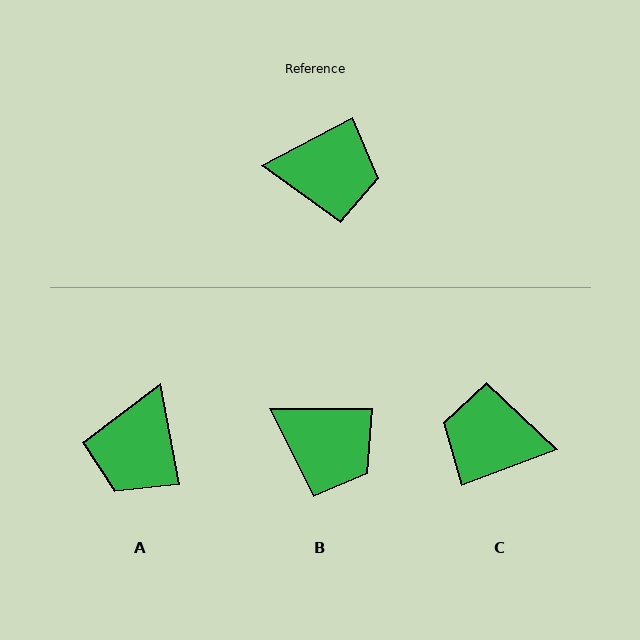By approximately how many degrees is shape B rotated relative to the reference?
Approximately 27 degrees clockwise.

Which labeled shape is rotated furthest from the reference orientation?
C, about 173 degrees away.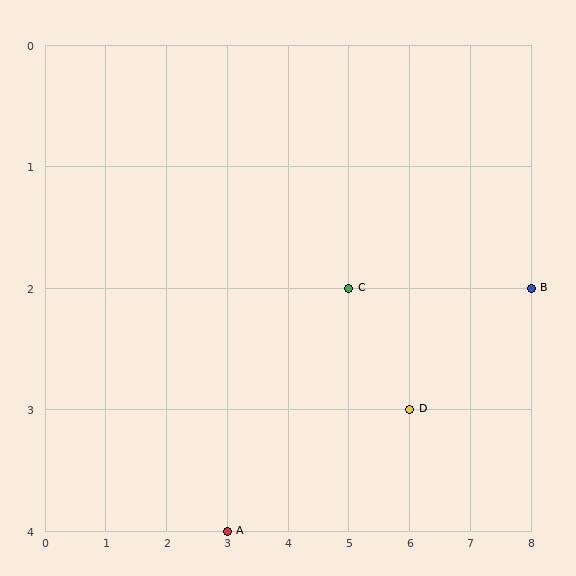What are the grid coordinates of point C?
Point C is at grid coordinates (5, 2).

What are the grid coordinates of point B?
Point B is at grid coordinates (8, 2).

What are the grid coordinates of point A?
Point A is at grid coordinates (3, 4).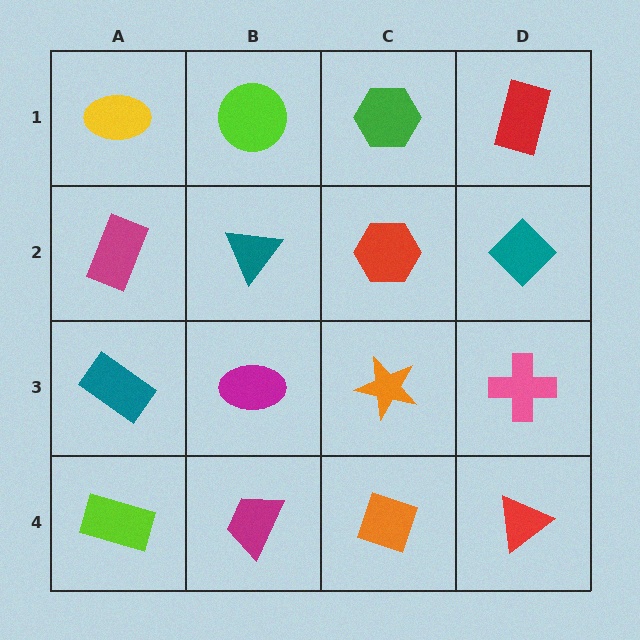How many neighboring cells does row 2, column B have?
4.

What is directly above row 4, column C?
An orange star.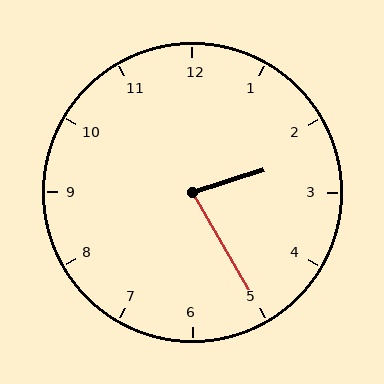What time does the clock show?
2:25.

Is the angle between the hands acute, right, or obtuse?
It is acute.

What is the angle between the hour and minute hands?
Approximately 78 degrees.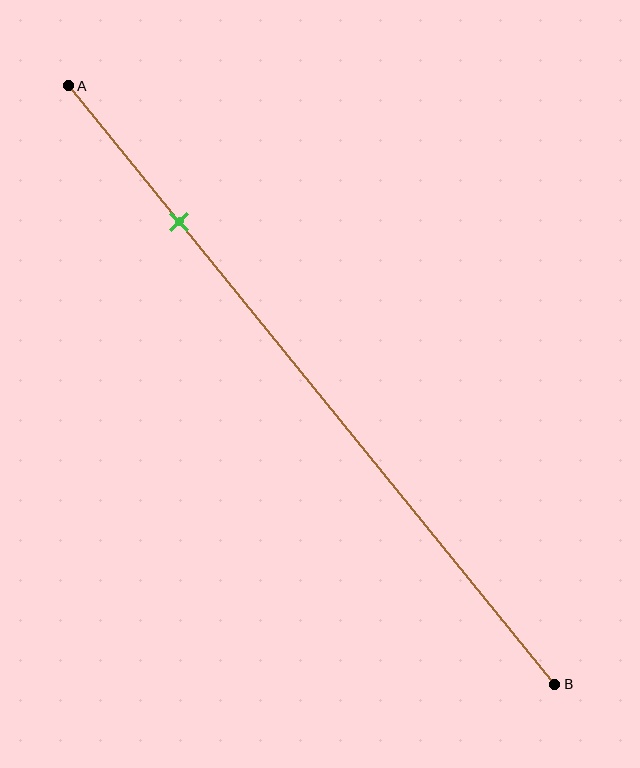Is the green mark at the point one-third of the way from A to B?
No, the mark is at about 25% from A, not at the 33% one-third point.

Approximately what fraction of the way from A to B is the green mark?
The green mark is approximately 25% of the way from A to B.